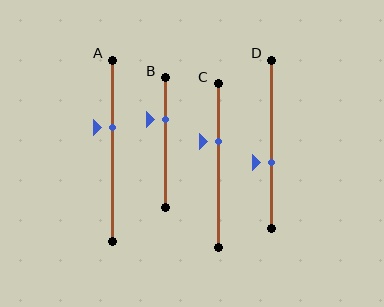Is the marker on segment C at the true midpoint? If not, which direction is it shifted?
No, the marker on segment C is shifted upward by about 15% of the segment length.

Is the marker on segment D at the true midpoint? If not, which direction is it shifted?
No, the marker on segment D is shifted downward by about 11% of the segment length.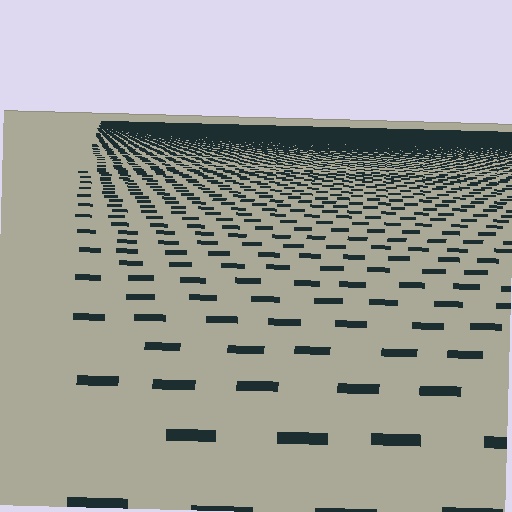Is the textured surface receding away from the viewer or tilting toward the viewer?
The surface is receding away from the viewer. Texture elements get smaller and denser toward the top.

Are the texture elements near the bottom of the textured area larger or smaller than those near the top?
Larger. Near the bottom, elements are closer to the viewer and appear at a bigger on-screen size.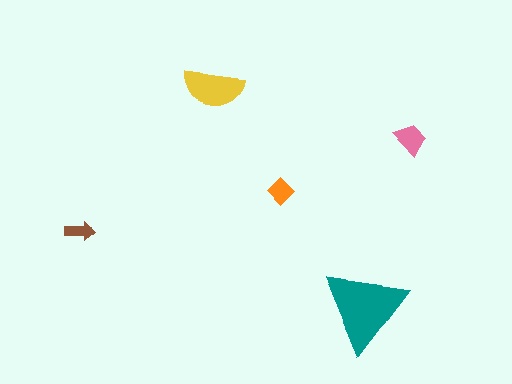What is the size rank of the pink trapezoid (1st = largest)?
3rd.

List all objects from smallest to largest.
The brown arrow, the orange diamond, the pink trapezoid, the yellow semicircle, the teal triangle.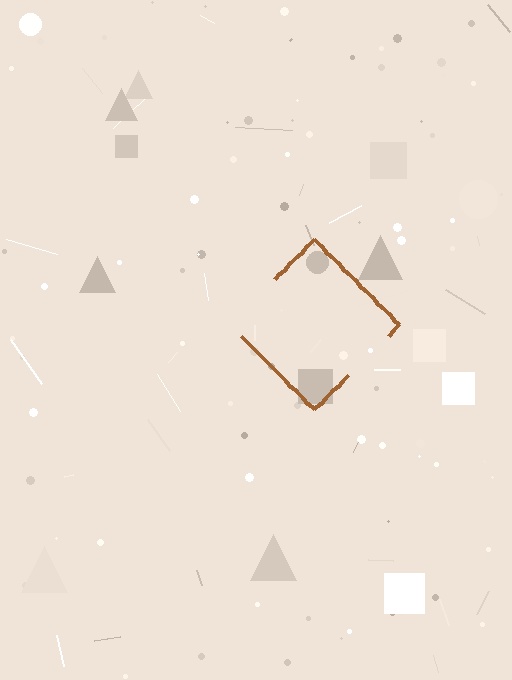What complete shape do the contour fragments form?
The contour fragments form a diamond.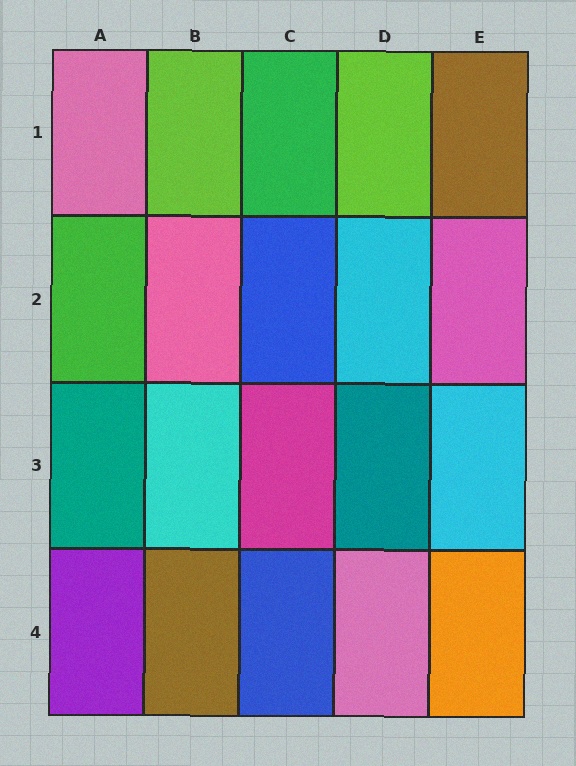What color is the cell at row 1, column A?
Pink.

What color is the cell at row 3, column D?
Teal.